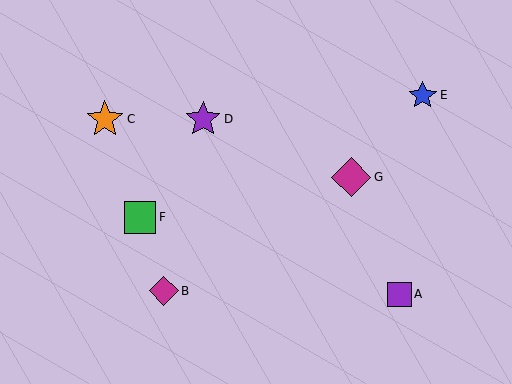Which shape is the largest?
The magenta diamond (labeled G) is the largest.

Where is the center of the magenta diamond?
The center of the magenta diamond is at (164, 291).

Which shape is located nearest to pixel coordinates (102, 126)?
The orange star (labeled C) at (105, 119) is nearest to that location.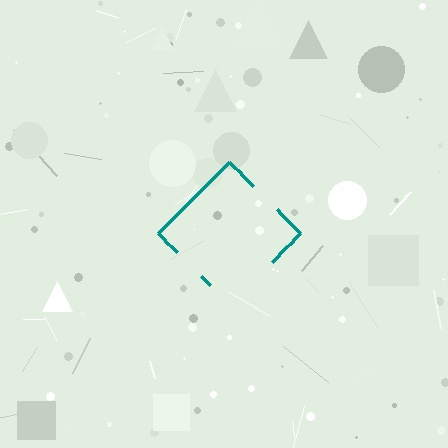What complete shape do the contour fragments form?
The contour fragments form a diamond.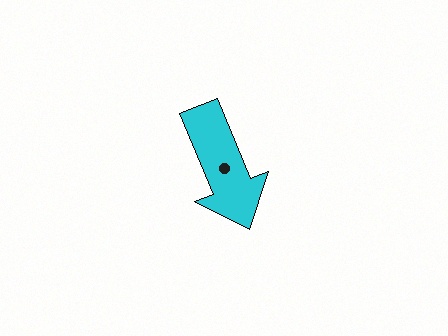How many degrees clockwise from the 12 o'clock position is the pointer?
Approximately 158 degrees.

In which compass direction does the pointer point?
South.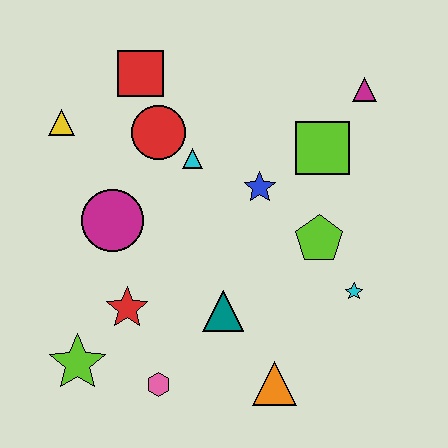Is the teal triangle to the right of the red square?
Yes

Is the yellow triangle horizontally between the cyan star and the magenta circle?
No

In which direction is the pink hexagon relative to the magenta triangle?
The pink hexagon is below the magenta triangle.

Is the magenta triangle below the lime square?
No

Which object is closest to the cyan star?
The lime pentagon is closest to the cyan star.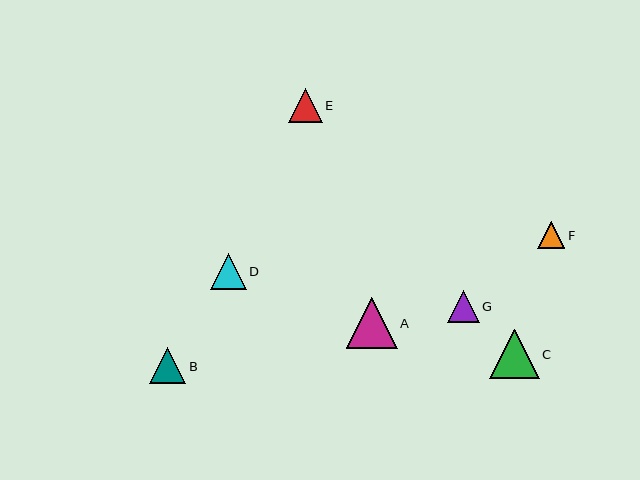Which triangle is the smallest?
Triangle F is the smallest with a size of approximately 27 pixels.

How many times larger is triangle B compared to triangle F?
Triangle B is approximately 1.3 times the size of triangle F.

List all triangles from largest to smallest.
From largest to smallest: A, C, B, D, E, G, F.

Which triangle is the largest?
Triangle A is the largest with a size of approximately 51 pixels.